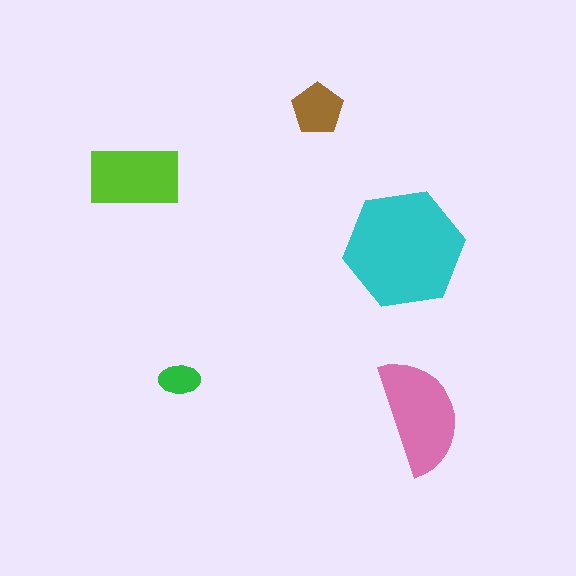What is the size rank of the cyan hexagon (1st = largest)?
1st.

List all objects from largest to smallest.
The cyan hexagon, the pink semicircle, the lime rectangle, the brown pentagon, the green ellipse.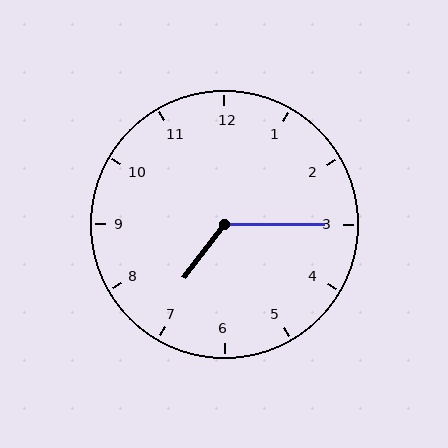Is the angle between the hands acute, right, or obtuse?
It is obtuse.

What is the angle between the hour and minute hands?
Approximately 128 degrees.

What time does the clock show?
7:15.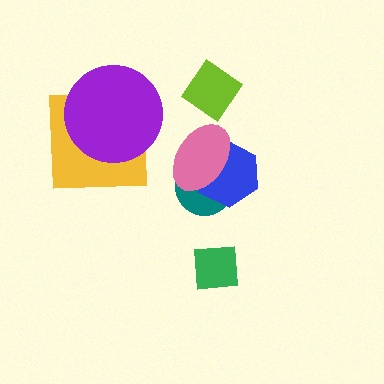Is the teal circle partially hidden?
Yes, it is partially covered by another shape.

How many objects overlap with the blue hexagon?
2 objects overlap with the blue hexagon.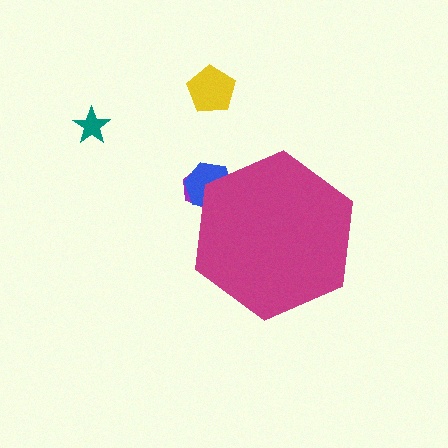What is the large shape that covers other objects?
A magenta hexagon.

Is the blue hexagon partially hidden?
Yes, the blue hexagon is partially hidden behind the magenta hexagon.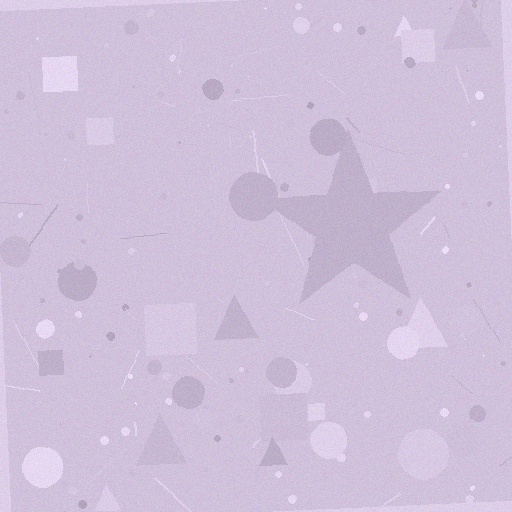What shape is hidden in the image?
A star is hidden in the image.